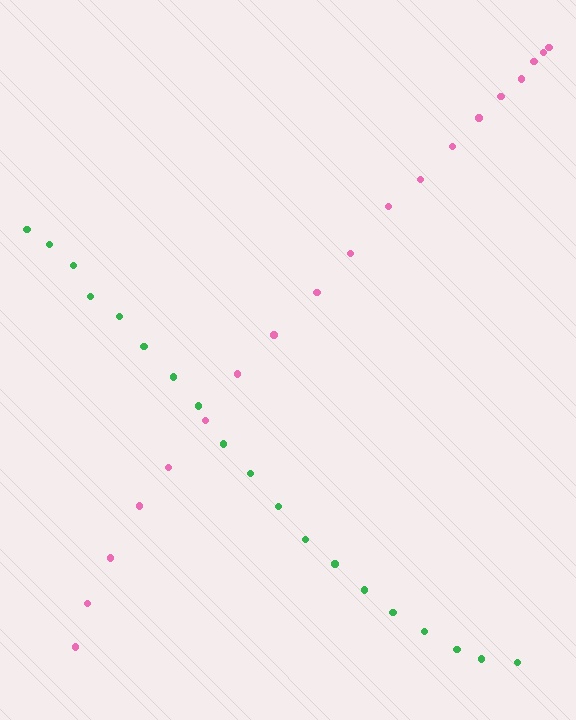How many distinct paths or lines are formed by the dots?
There are 2 distinct paths.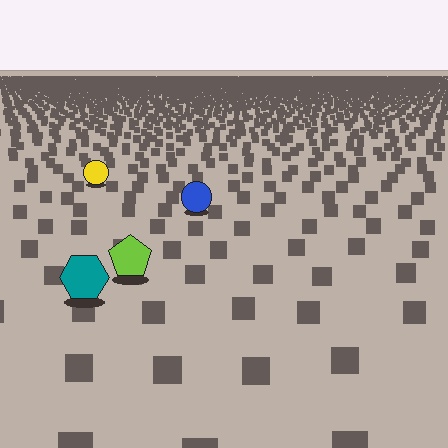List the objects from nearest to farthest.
From nearest to farthest: the teal hexagon, the lime pentagon, the blue circle, the yellow circle.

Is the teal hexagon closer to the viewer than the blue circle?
Yes. The teal hexagon is closer — you can tell from the texture gradient: the ground texture is coarser near it.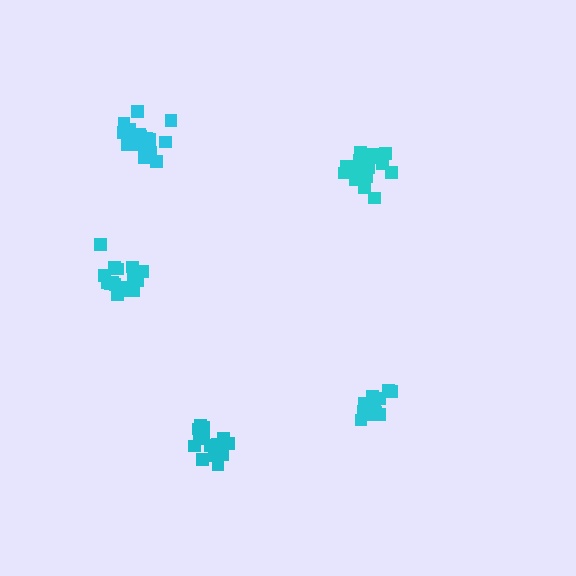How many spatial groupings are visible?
There are 5 spatial groupings.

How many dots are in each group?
Group 1: 16 dots, Group 2: 16 dots, Group 3: 19 dots, Group 4: 18 dots, Group 5: 19 dots (88 total).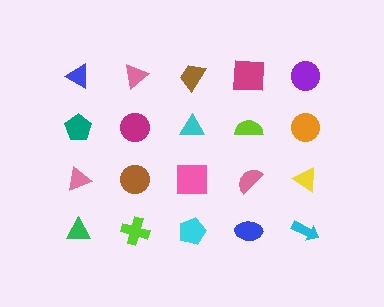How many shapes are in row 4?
5 shapes.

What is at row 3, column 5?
A yellow triangle.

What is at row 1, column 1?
A blue triangle.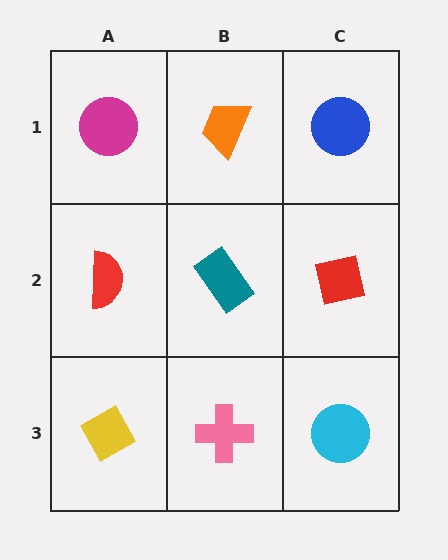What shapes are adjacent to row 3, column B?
A teal rectangle (row 2, column B), a yellow diamond (row 3, column A), a cyan circle (row 3, column C).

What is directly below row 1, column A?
A red semicircle.